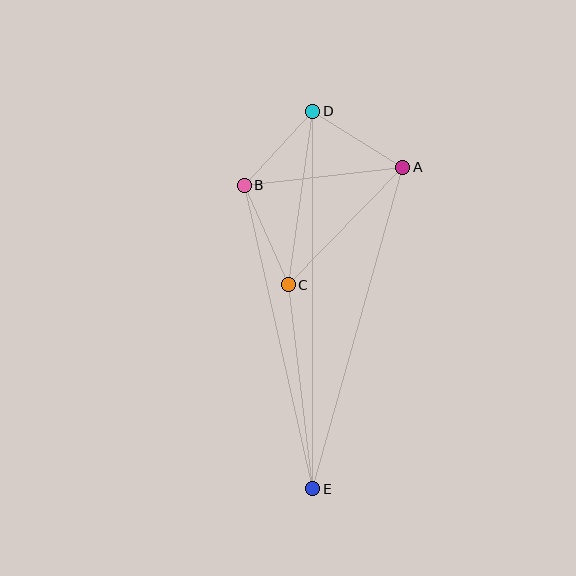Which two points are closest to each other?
Points B and D are closest to each other.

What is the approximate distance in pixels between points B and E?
The distance between B and E is approximately 311 pixels.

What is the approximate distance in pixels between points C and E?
The distance between C and E is approximately 205 pixels.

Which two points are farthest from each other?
Points D and E are farthest from each other.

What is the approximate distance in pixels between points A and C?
The distance between A and C is approximately 164 pixels.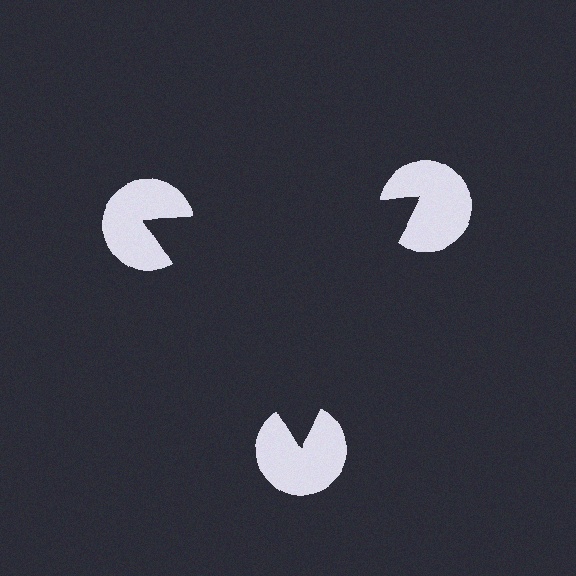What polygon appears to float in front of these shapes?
An illusory triangle — its edges are inferred from the aligned wedge cuts in the pac-man discs, not physically drawn.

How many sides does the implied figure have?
3 sides.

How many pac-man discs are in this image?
There are 3 — one at each vertex of the illusory triangle.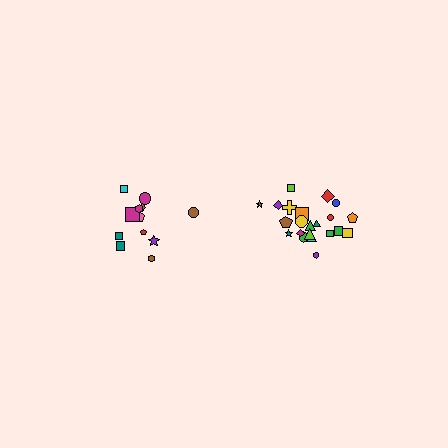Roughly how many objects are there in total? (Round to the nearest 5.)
Roughly 35 objects in total.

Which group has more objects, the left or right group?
The right group.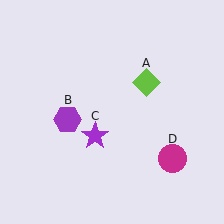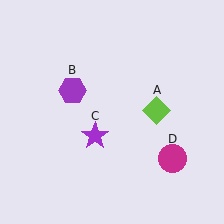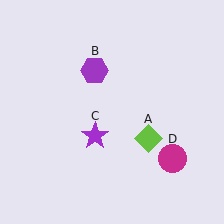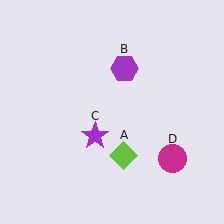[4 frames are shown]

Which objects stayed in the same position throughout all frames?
Purple star (object C) and magenta circle (object D) remained stationary.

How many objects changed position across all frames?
2 objects changed position: lime diamond (object A), purple hexagon (object B).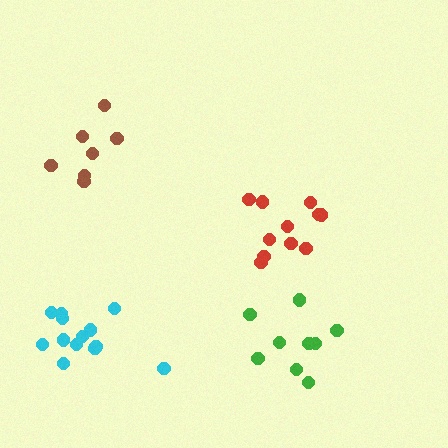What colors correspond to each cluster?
The clusters are colored: green, red, brown, cyan.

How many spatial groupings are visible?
There are 4 spatial groupings.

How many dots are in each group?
Group 1: 9 dots, Group 2: 11 dots, Group 3: 7 dots, Group 4: 13 dots (40 total).